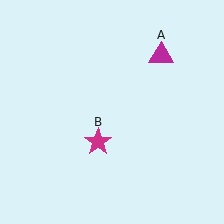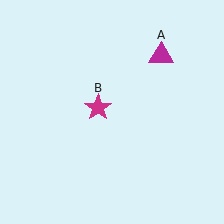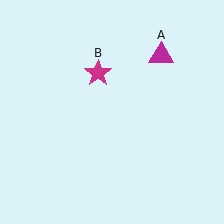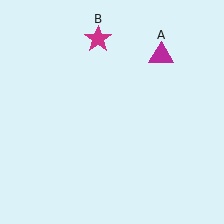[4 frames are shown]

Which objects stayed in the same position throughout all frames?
Magenta triangle (object A) remained stationary.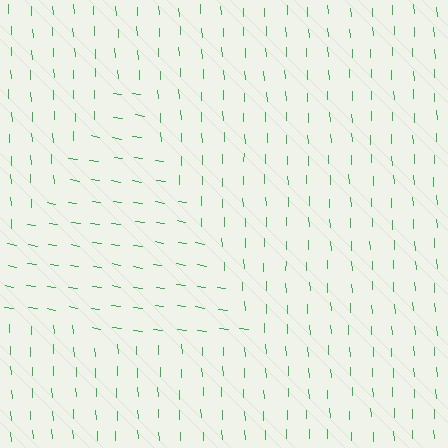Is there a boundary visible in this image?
Yes, there is a texture boundary formed by a change in line orientation.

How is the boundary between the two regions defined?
The boundary is defined purely by a change in line orientation (approximately 78 degrees difference). All lines are the same color and thickness.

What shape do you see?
I see a triangle.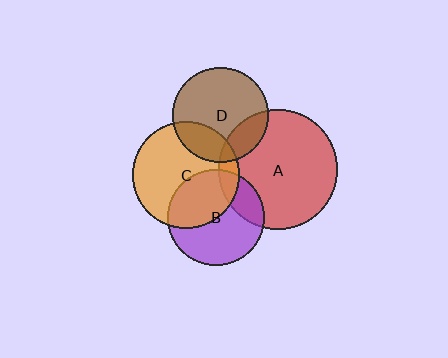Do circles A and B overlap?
Yes.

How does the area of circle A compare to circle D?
Approximately 1.6 times.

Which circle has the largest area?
Circle A (red).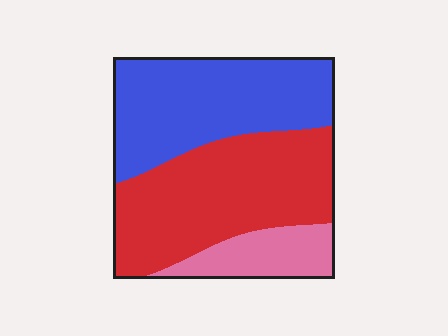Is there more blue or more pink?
Blue.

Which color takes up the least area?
Pink, at roughly 15%.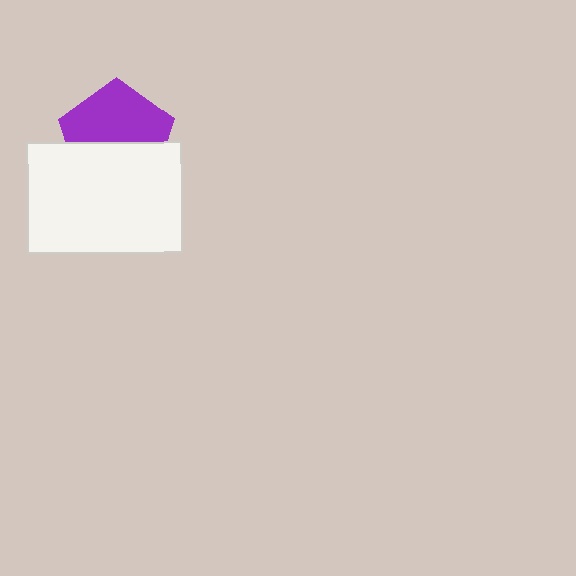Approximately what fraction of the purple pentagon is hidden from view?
Roughly 44% of the purple pentagon is hidden behind the white rectangle.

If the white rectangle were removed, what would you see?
You would see the complete purple pentagon.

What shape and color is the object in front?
The object in front is a white rectangle.